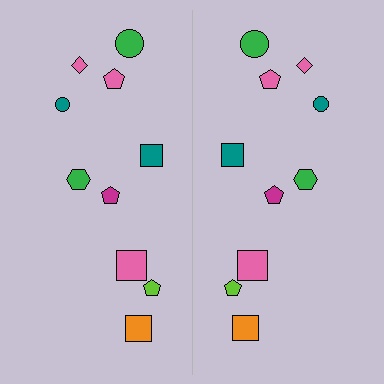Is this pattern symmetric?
Yes, this pattern has bilateral (reflection) symmetry.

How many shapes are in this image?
There are 20 shapes in this image.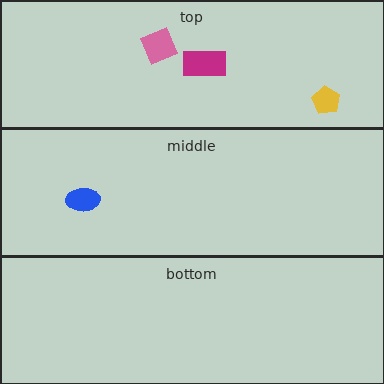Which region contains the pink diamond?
The top region.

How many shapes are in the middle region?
1.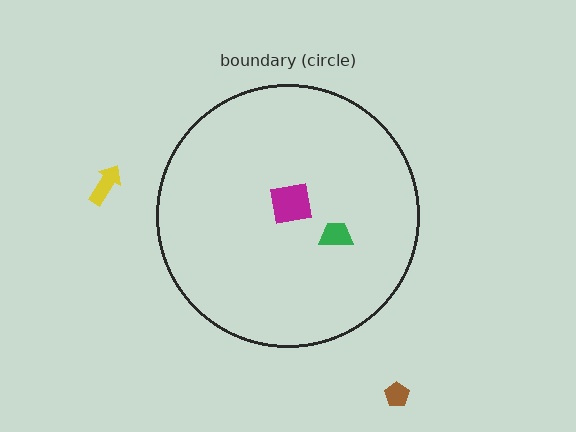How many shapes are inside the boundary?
2 inside, 2 outside.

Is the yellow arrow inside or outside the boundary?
Outside.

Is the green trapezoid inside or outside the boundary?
Inside.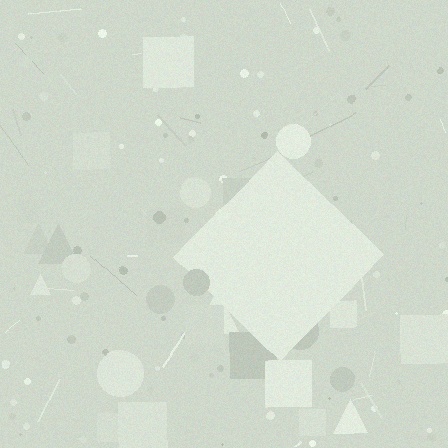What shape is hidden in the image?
A diamond is hidden in the image.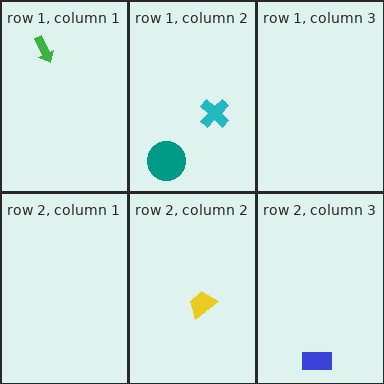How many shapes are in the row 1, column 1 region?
1.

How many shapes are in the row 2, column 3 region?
1.